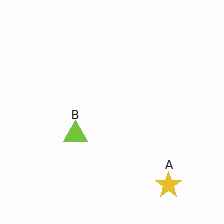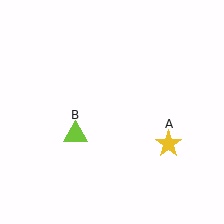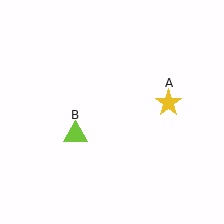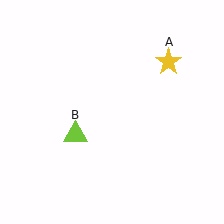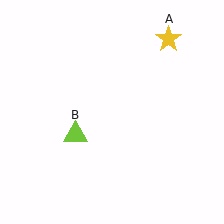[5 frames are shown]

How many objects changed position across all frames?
1 object changed position: yellow star (object A).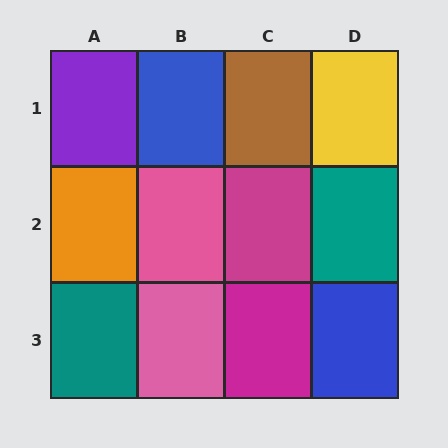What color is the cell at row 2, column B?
Pink.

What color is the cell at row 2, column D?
Teal.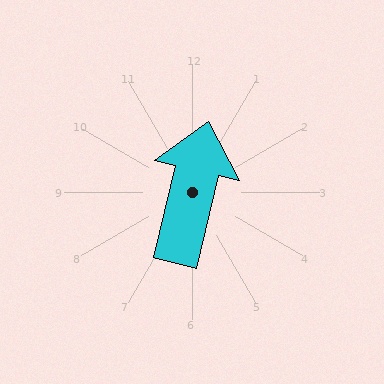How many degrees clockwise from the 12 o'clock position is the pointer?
Approximately 13 degrees.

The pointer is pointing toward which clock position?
Roughly 12 o'clock.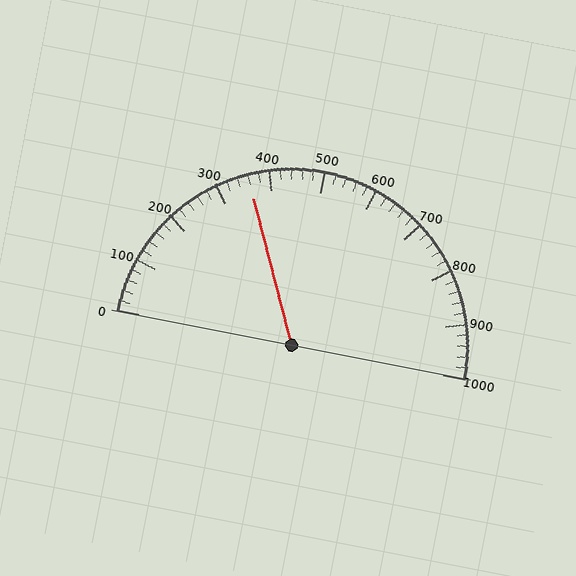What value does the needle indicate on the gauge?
The needle indicates approximately 360.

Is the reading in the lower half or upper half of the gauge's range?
The reading is in the lower half of the range (0 to 1000).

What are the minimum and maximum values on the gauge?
The gauge ranges from 0 to 1000.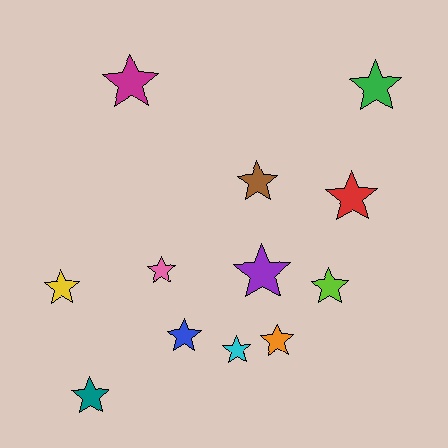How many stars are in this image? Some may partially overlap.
There are 12 stars.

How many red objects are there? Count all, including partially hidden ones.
There is 1 red object.